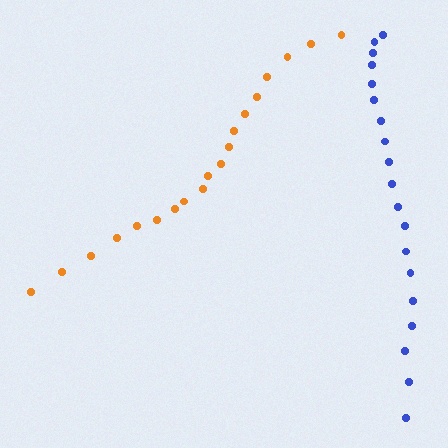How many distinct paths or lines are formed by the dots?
There are 2 distinct paths.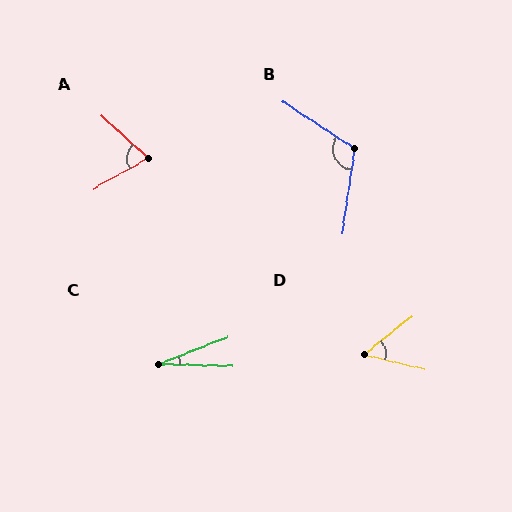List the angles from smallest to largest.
C (23°), D (53°), A (72°), B (115°).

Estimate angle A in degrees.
Approximately 72 degrees.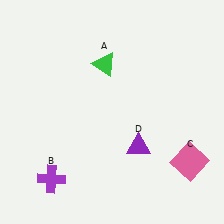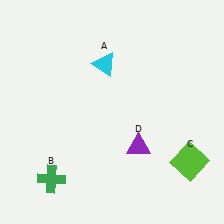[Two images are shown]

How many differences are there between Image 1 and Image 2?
There are 3 differences between the two images.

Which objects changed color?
A changed from green to cyan. B changed from purple to green. C changed from pink to lime.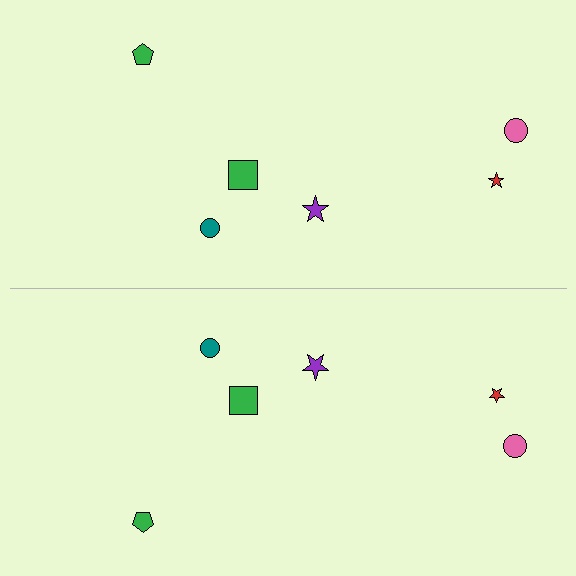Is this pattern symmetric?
Yes, this pattern has bilateral (reflection) symmetry.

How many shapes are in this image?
There are 12 shapes in this image.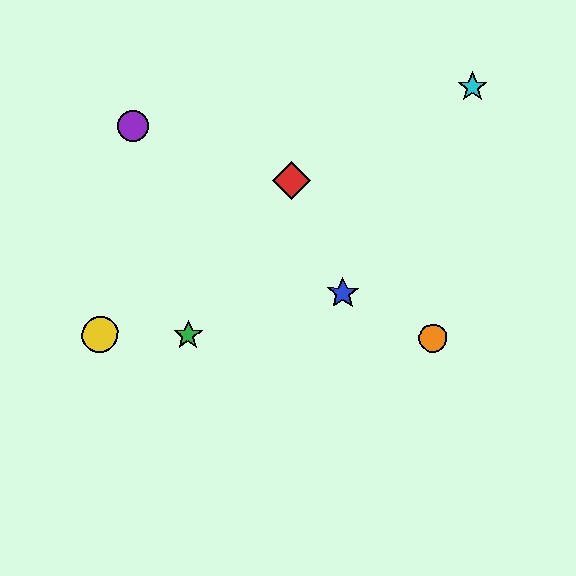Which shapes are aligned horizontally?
The green star, the yellow circle, the orange circle are aligned horizontally.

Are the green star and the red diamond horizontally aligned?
No, the green star is at y≈335 and the red diamond is at y≈181.